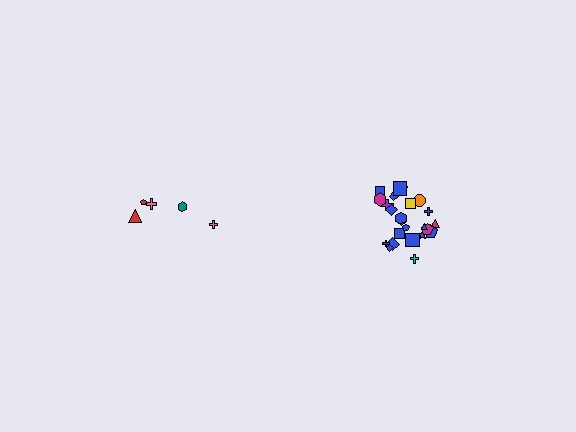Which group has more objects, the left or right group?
The right group.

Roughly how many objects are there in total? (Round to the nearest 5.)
Roughly 30 objects in total.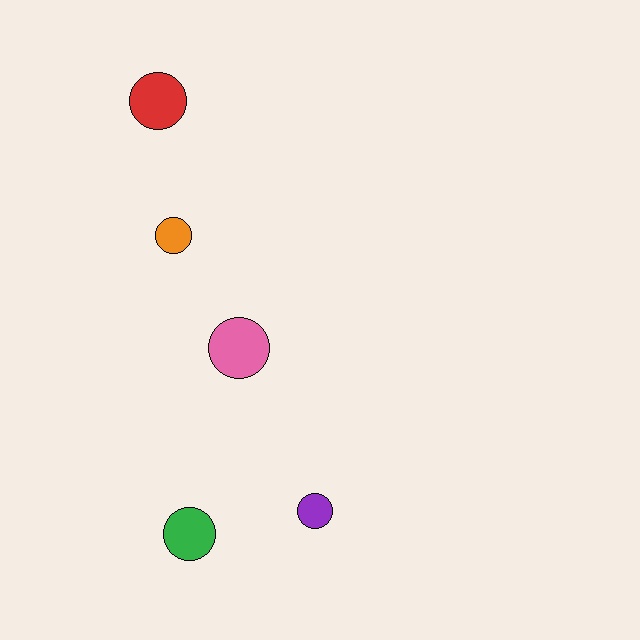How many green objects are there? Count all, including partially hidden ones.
There is 1 green object.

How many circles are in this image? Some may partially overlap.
There are 5 circles.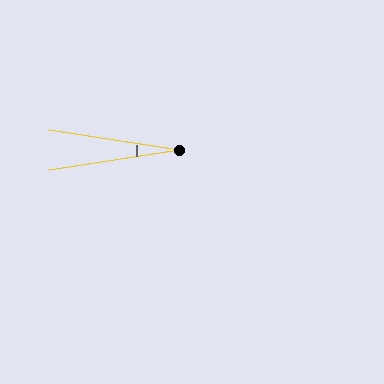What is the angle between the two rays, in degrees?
Approximately 17 degrees.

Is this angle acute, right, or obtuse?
It is acute.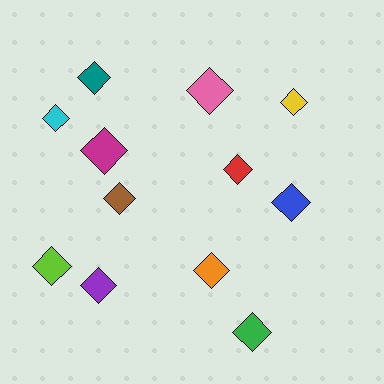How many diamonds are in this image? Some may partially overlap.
There are 12 diamonds.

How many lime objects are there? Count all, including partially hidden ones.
There is 1 lime object.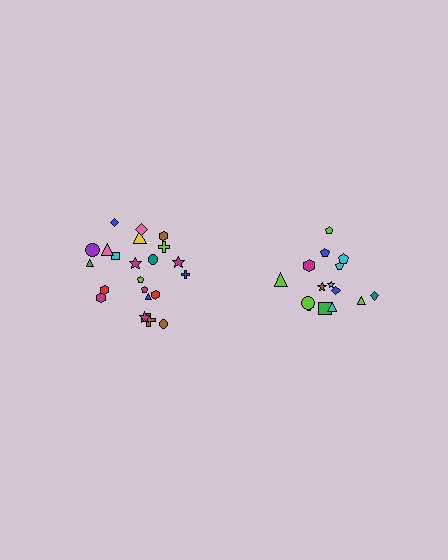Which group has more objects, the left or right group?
The left group.